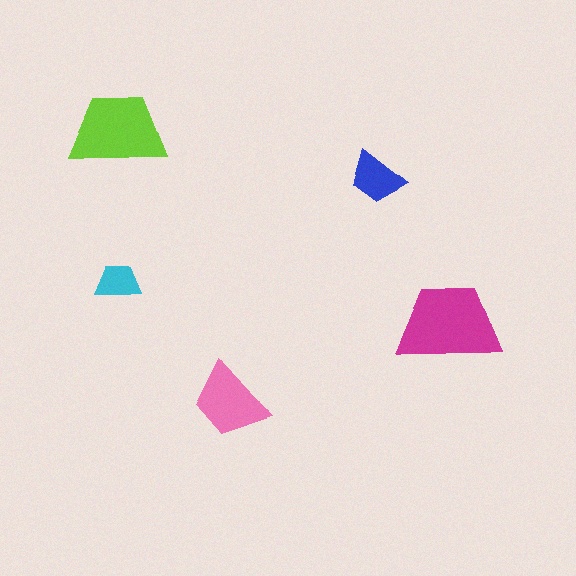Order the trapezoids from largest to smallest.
the magenta one, the lime one, the pink one, the blue one, the cyan one.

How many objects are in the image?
There are 5 objects in the image.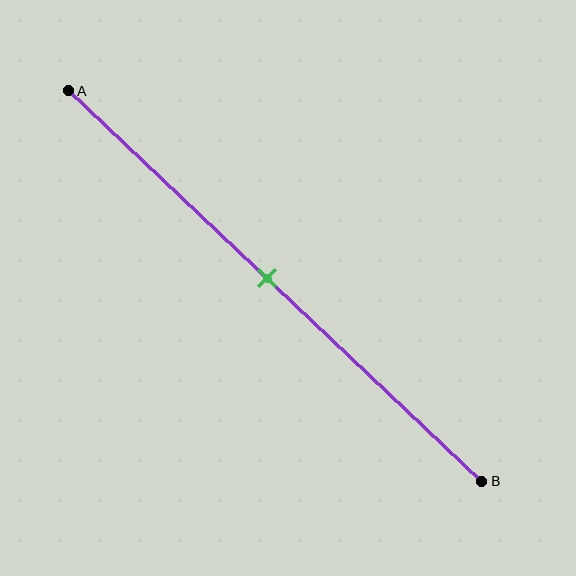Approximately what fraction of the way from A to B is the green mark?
The green mark is approximately 50% of the way from A to B.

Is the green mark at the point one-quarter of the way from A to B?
No, the mark is at about 50% from A, not at the 25% one-quarter point.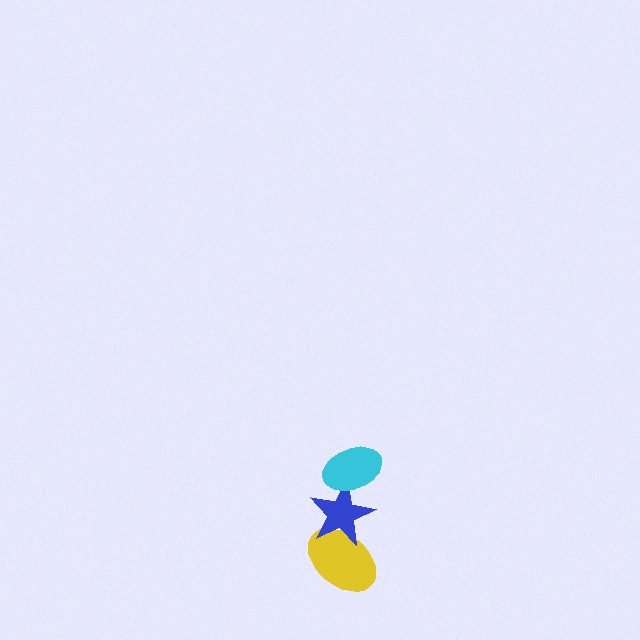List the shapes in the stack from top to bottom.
From top to bottom: the cyan ellipse, the blue star, the yellow ellipse.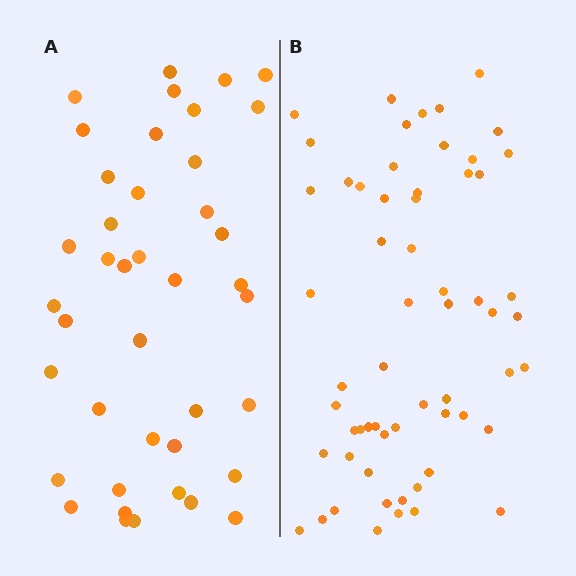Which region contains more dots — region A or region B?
Region B (the right region) has more dots.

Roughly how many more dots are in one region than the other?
Region B has approximately 20 more dots than region A.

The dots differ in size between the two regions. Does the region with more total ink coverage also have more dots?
No. Region A has more total ink coverage because its dots are larger, but region B actually contains more individual dots. Total area can be misleading — the number of items is what matters here.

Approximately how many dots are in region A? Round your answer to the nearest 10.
About 40 dots. (The exact count is 41, which rounds to 40.)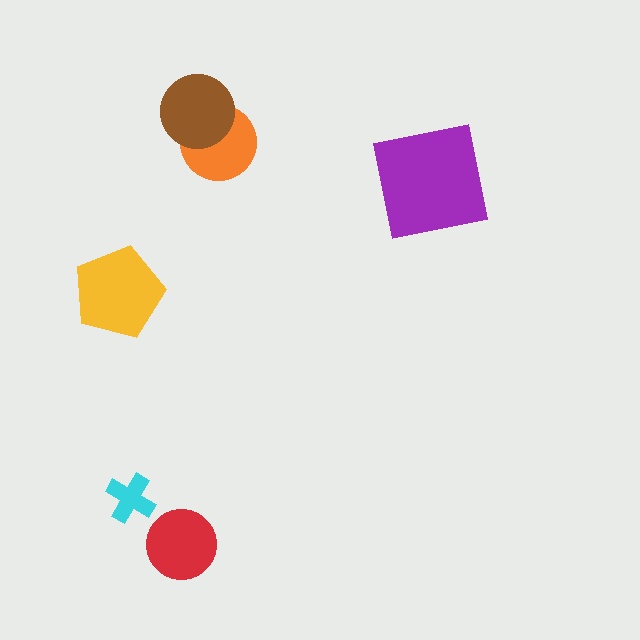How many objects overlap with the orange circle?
1 object overlaps with the orange circle.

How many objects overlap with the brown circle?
1 object overlaps with the brown circle.